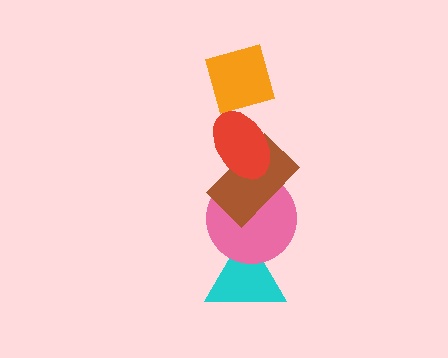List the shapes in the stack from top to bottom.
From top to bottom: the orange diamond, the red ellipse, the brown rectangle, the pink circle, the cyan triangle.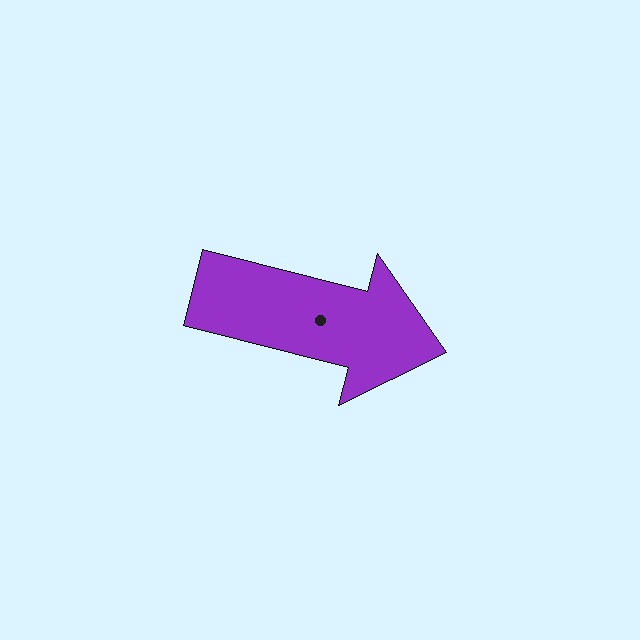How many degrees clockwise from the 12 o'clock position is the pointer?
Approximately 104 degrees.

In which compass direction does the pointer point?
East.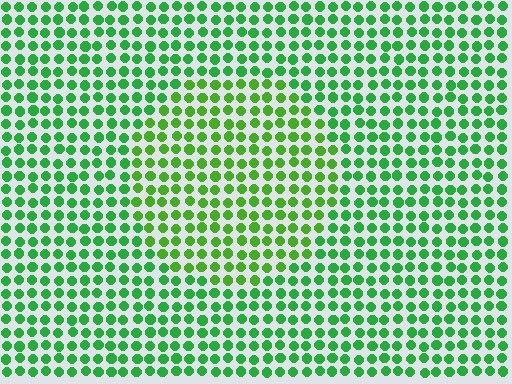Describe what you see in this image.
The image is filled with small green elements in a uniform arrangement. A circle-shaped region is visible where the elements are tinted to a slightly different hue, forming a subtle color boundary.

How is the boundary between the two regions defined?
The boundary is defined purely by a slight shift in hue (about 24 degrees). Spacing, size, and orientation are identical on both sides.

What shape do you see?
I see a circle.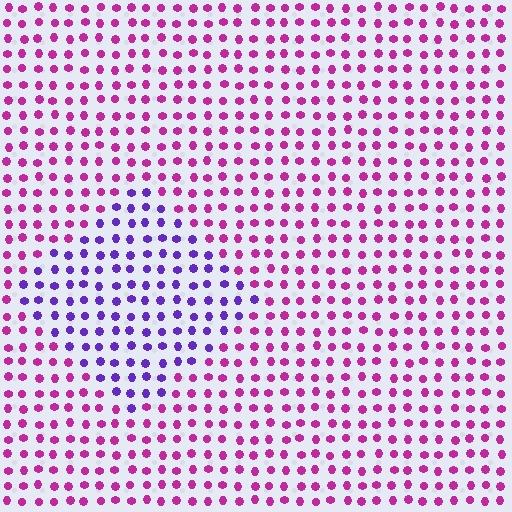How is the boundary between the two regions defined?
The boundary is defined purely by a slight shift in hue (about 51 degrees). Spacing, size, and orientation are identical on both sides.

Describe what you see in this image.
The image is filled with small magenta elements in a uniform arrangement. A diamond-shaped region is visible where the elements are tinted to a slightly different hue, forming a subtle color boundary.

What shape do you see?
I see a diamond.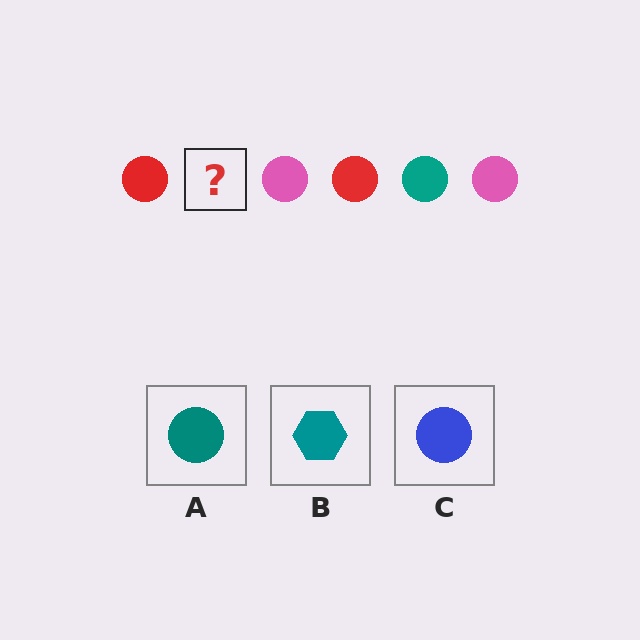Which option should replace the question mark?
Option A.